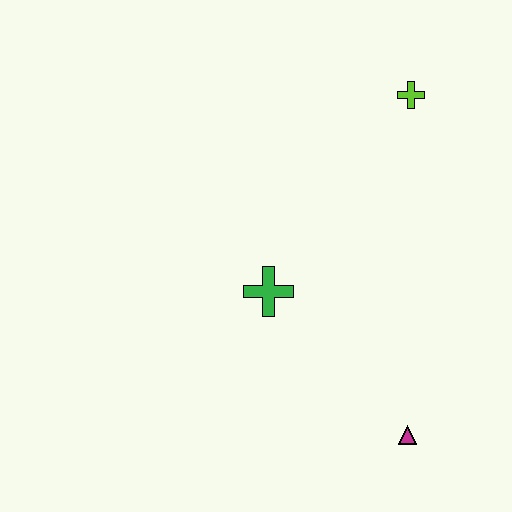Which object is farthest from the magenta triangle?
The lime cross is farthest from the magenta triangle.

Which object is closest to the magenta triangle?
The green cross is closest to the magenta triangle.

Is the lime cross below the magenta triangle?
No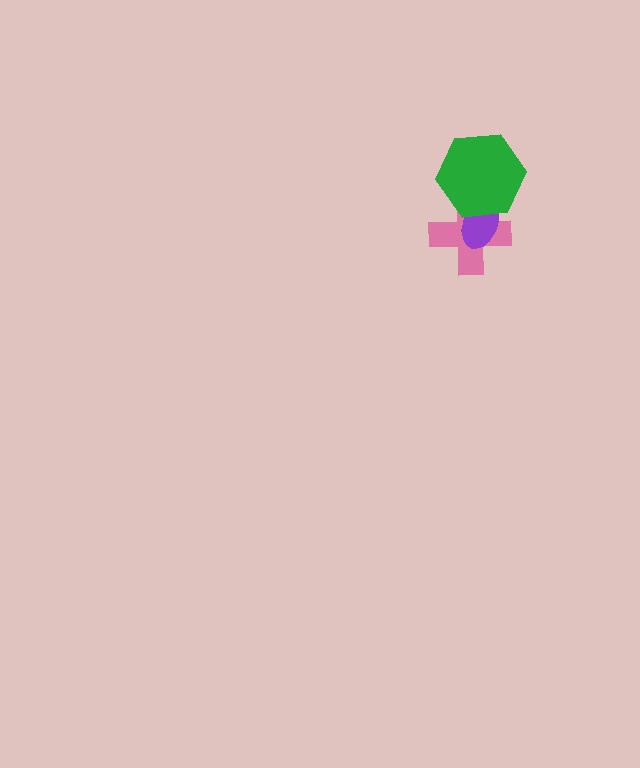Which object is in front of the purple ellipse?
The green hexagon is in front of the purple ellipse.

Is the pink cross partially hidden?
Yes, it is partially covered by another shape.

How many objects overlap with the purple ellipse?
2 objects overlap with the purple ellipse.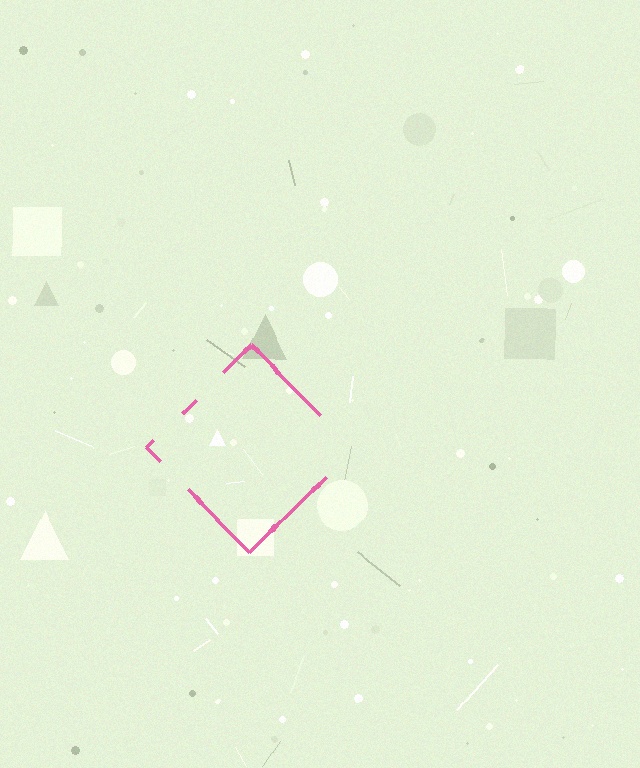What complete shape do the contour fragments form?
The contour fragments form a diamond.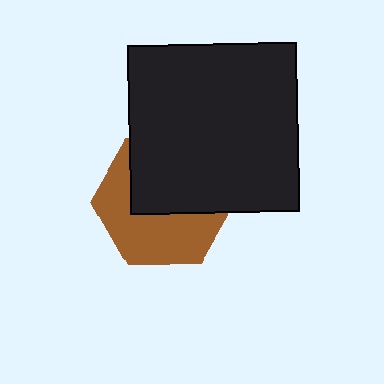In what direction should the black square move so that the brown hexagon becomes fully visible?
The black square should move up. That is the shortest direction to clear the overlap and leave the brown hexagon fully visible.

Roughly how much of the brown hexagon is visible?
About half of it is visible (roughly 50%).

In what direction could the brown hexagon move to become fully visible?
The brown hexagon could move down. That would shift it out from behind the black square entirely.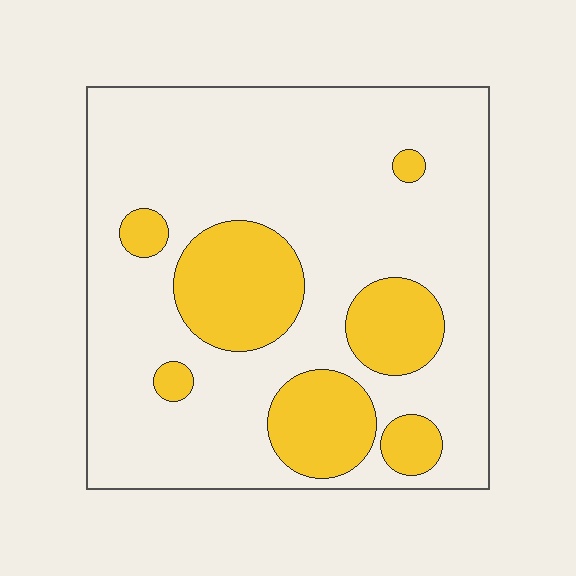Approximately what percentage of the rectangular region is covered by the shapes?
Approximately 25%.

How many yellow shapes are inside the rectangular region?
7.